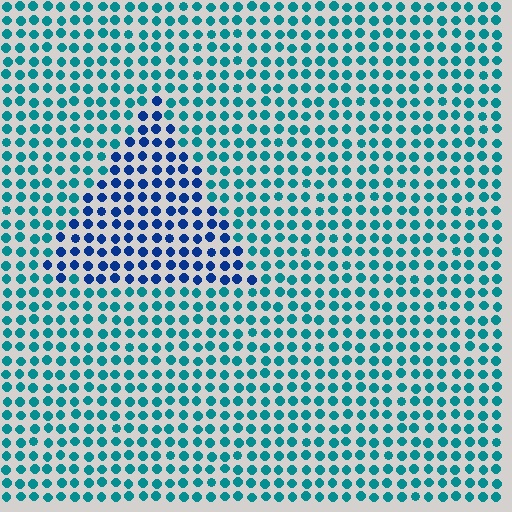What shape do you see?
I see a triangle.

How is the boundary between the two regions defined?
The boundary is defined purely by a slight shift in hue (about 40 degrees). Spacing, size, and orientation are identical on both sides.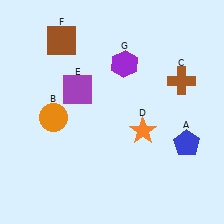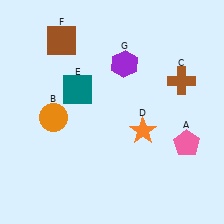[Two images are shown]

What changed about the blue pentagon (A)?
In Image 1, A is blue. In Image 2, it changed to pink.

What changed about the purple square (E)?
In Image 1, E is purple. In Image 2, it changed to teal.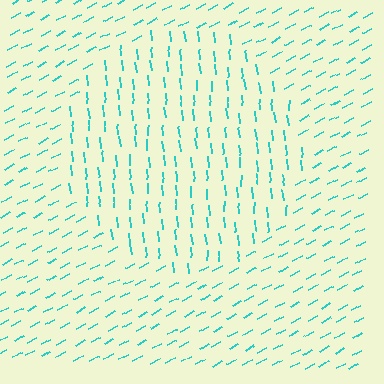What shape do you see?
I see a circle.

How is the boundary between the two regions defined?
The boundary is defined purely by a change in line orientation (approximately 67 degrees difference). All lines are the same color and thickness.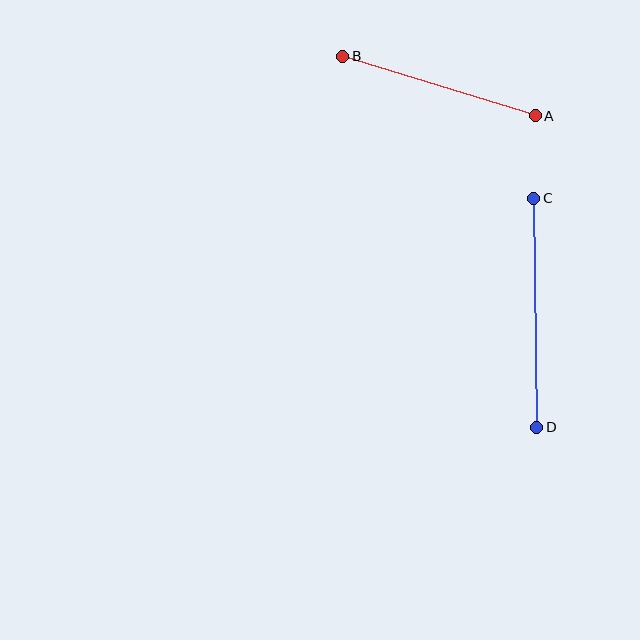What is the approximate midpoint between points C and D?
The midpoint is at approximately (535, 313) pixels.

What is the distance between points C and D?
The distance is approximately 229 pixels.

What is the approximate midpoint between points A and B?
The midpoint is at approximately (439, 86) pixels.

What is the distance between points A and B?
The distance is approximately 202 pixels.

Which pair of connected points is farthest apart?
Points C and D are farthest apart.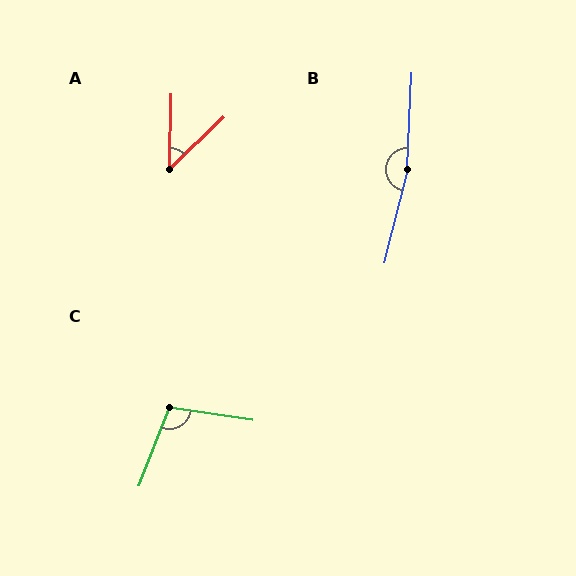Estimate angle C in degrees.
Approximately 103 degrees.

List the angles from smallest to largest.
A (45°), C (103°), B (169°).